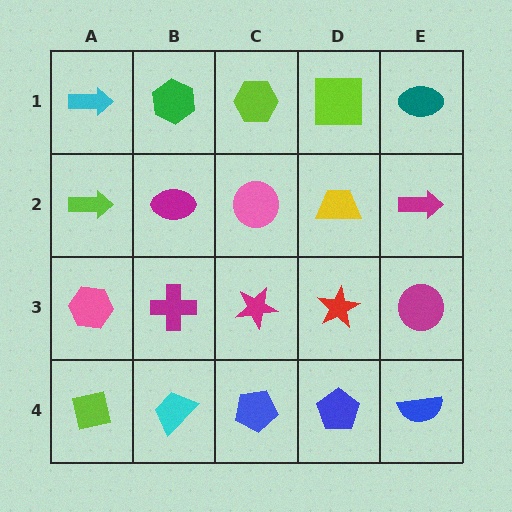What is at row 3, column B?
A magenta cross.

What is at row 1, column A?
A cyan arrow.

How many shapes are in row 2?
5 shapes.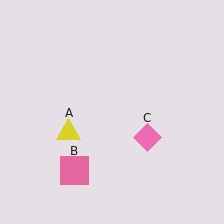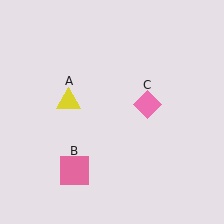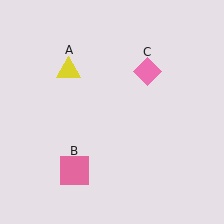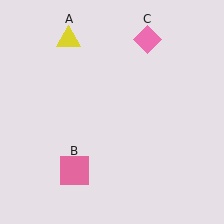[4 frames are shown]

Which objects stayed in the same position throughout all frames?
Pink square (object B) remained stationary.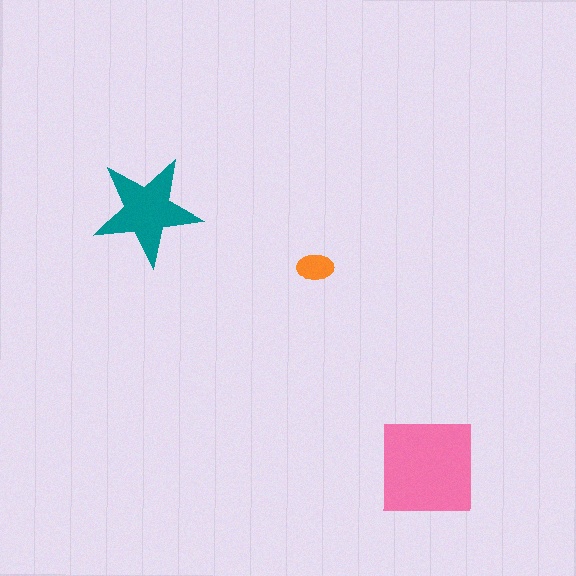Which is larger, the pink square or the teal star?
The pink square.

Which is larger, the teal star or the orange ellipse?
The teal star.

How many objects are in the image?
There are 3 objects in the image.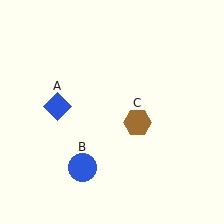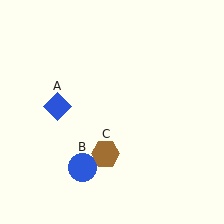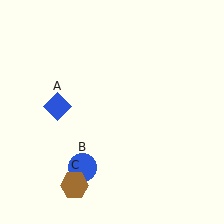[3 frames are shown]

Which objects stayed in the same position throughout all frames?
Blue diamond (object A) and blue circle (object B) remained stationary.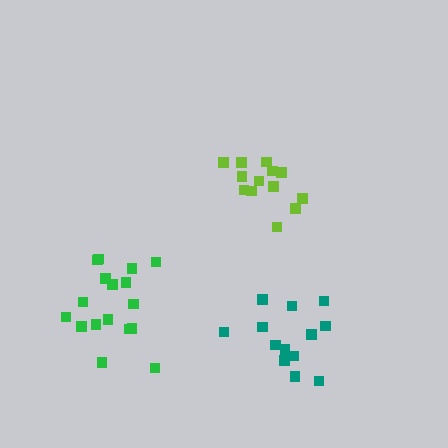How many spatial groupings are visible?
There are 3 spatial groupings.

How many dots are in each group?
Group 1: 13 dots, Group 2: 13 dots, Group 3: 17 dots (43 total).